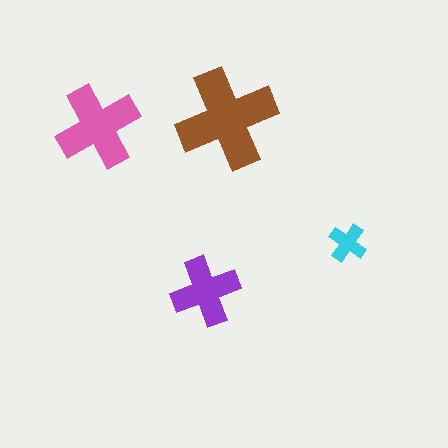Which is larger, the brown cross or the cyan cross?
The brown one.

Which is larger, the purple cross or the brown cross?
The brown one.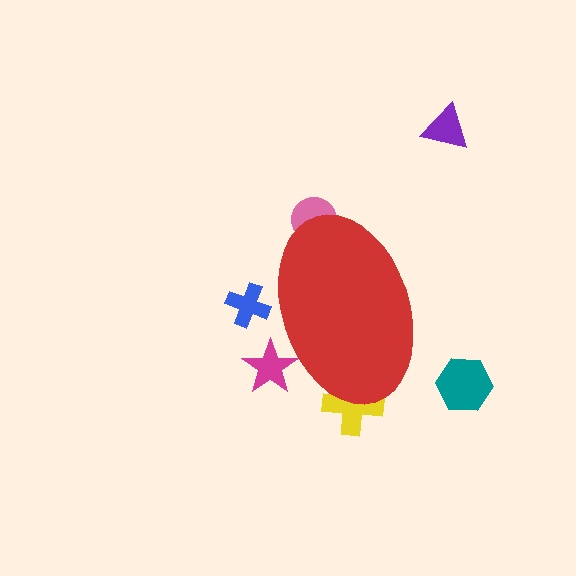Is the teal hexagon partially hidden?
No, the teal hexagon is fully visible.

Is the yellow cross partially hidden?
Yes, the yellow cross is partially hidden behind the red ellipse.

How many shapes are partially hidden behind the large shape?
4 shapes are partially hidden.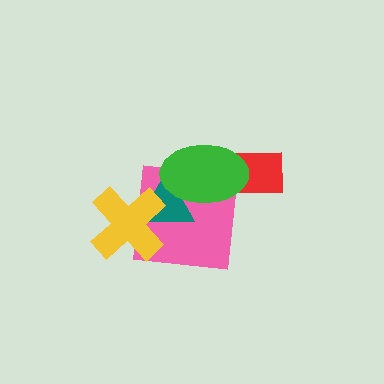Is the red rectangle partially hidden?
Yes, it is partially covered by another shape.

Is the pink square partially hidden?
Yes, it is partially covered by another shape.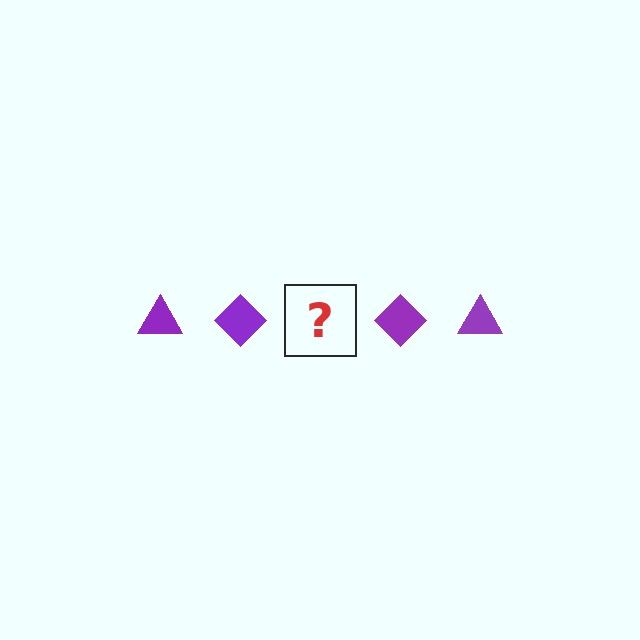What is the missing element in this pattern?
The missing element is a purple triangle.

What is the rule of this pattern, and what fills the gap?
The rule is that the pattern cycles through triangle, diamond shapes in purple. The gap should be filled with a purple triangle.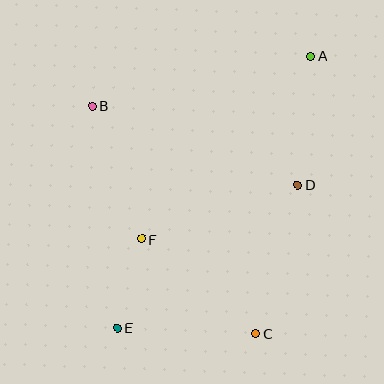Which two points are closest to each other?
Points E and F are closest to each other.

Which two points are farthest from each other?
Points A and E are farthest from each other.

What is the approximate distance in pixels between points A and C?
The distance between A and C is approximately 283 pixels.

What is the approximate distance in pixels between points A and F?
The distance between A and F is approximately 249 pixels.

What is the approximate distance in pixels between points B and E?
The distance between B and E is approximately 224 pixels.